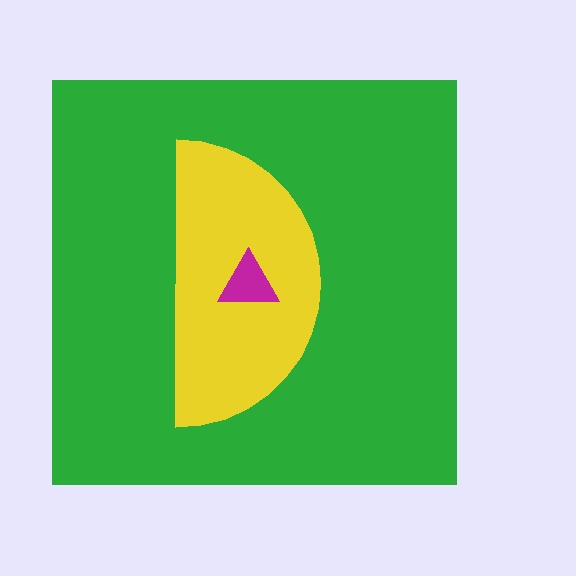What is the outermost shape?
The green square.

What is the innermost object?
The magenta triangle.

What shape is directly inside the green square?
The yellow semicircle.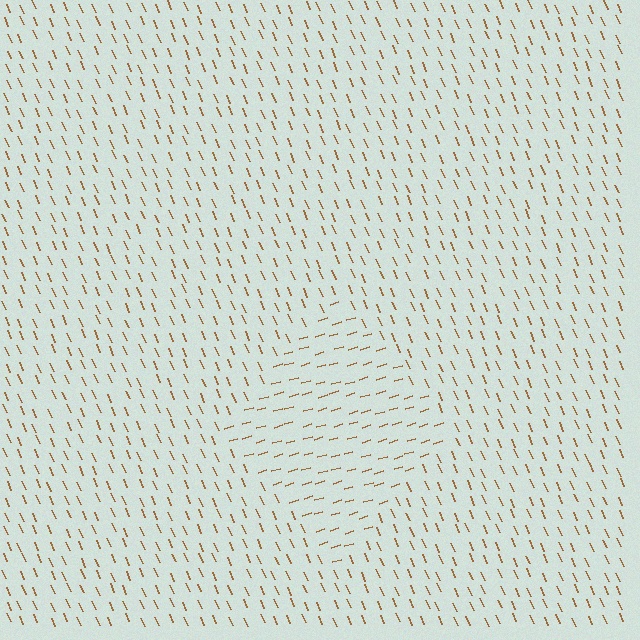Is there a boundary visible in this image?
Yes, there is a texture boundary formed by a change in line orientation.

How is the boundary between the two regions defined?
The boundary is defined purely by a change in line orientation (approximately 83 degrees difference). All lines are the same color and thickness.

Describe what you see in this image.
The image is filled with small brown line segments. A diamond region in the image has lines oriented differently from the surrounding lines, creating a visible texture boundary.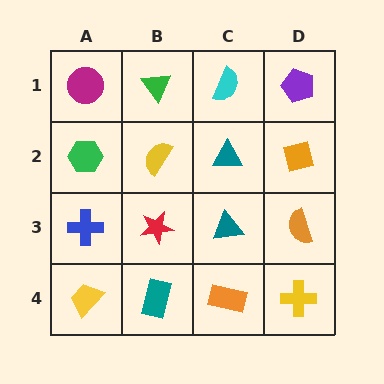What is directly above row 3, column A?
A green hexagon.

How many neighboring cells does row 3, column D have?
3.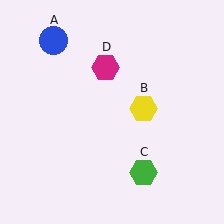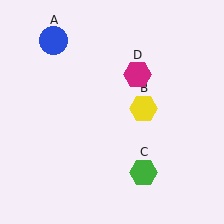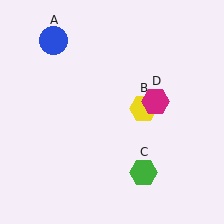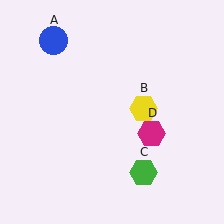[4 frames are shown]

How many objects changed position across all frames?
1 object changed position: magenta hexagon (object D).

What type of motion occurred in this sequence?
The magenta hexagon (object D) rotated clockwise around the center of the scene.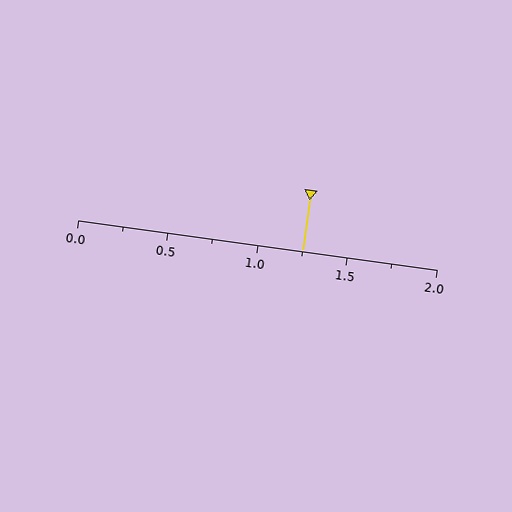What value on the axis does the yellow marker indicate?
The marker indicates approximately 1.25.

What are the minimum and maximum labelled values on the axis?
The axis runs from 0.0 to 2.0.